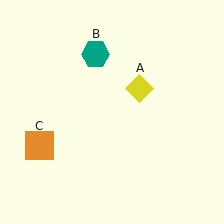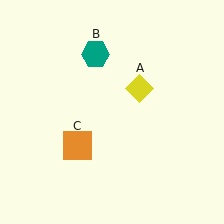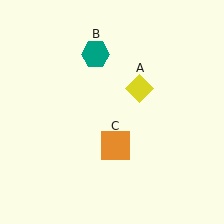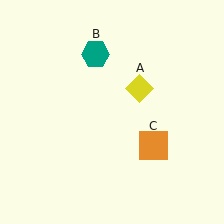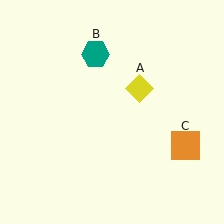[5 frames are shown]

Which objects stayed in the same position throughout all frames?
Yellow diamond (object A) and teal hexagon (object B) remained stationary.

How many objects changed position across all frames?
1 object changed position: orange square (object C).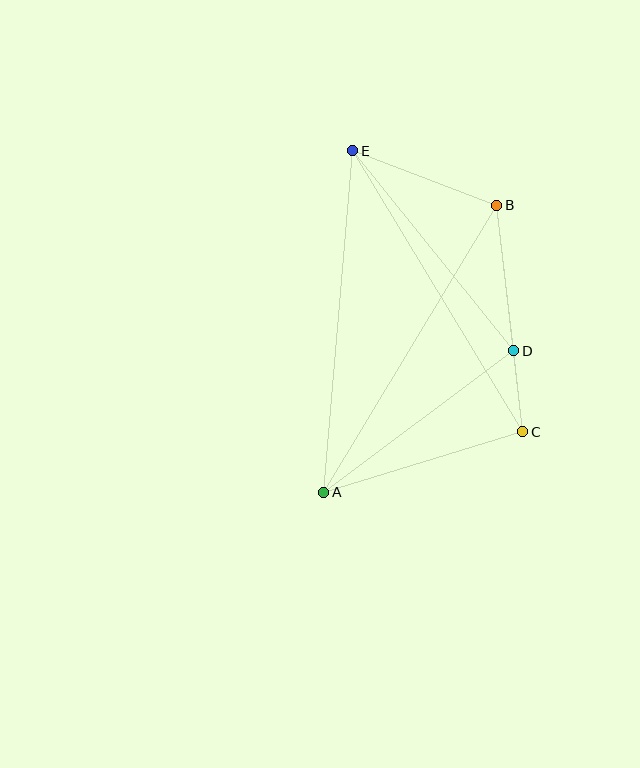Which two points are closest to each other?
Points C and D are closest to each other.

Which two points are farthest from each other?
Points A and E are farthest from each other.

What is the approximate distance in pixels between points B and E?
The distance between B and E is approximately 154 pixels.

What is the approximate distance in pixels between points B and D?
The distance between B and D is approximately 147 pixels.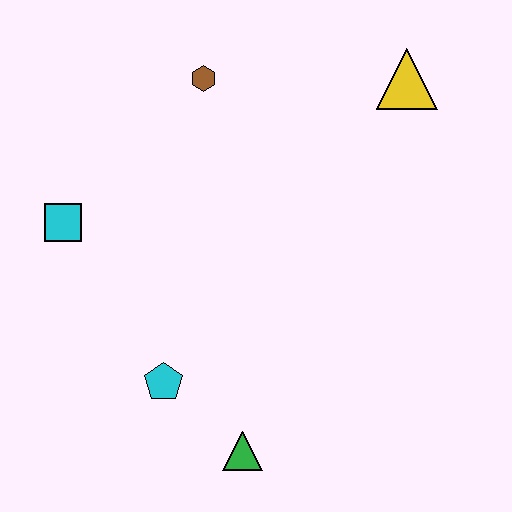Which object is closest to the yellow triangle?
The brown hexagon is closest to the yellow triangle.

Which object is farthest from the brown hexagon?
The green triangle is farthest from the brown hexagon.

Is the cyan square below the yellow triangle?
Yes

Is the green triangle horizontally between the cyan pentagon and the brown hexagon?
No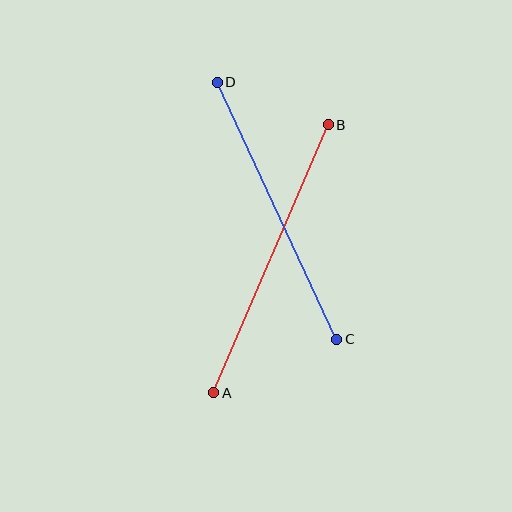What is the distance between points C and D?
The distance is approximately 284 pixels.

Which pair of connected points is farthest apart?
Points A and B are farthest apart.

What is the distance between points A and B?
The distance is approximately 291 pixels.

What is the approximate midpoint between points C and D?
The midpoint is at approximately (277, 211) pixels.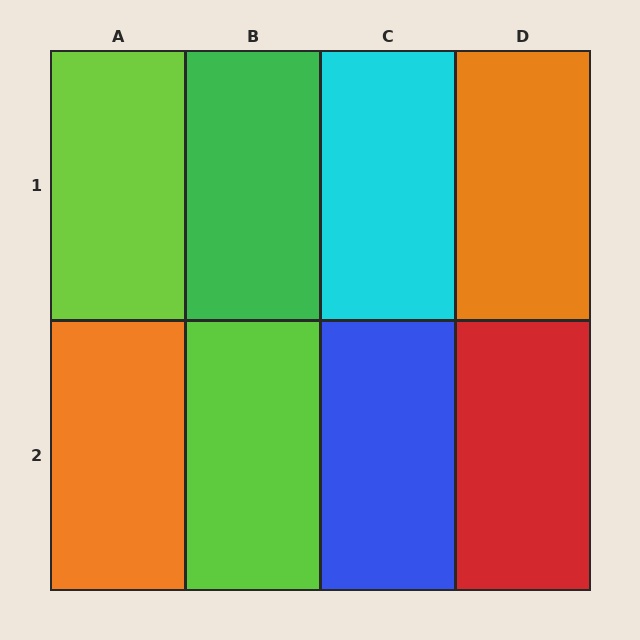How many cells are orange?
2 cells are orange.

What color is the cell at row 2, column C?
Blue.